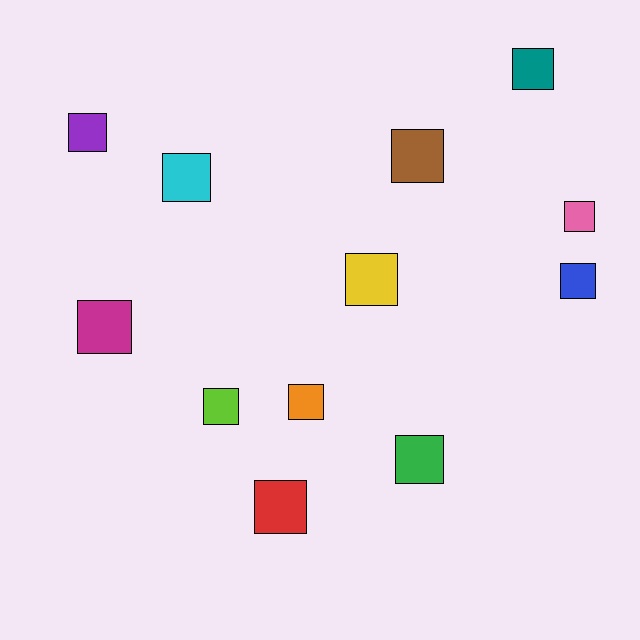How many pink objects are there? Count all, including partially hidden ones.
There is 1 pink object.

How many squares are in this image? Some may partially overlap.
There are 12 squares.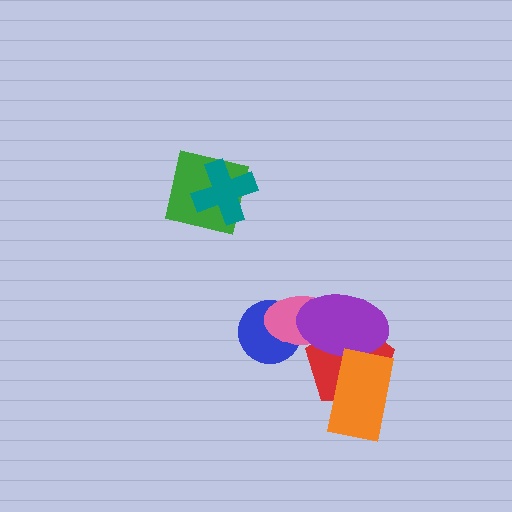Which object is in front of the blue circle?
The pink ellipse is in front of the blue circle.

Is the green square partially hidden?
Yes, it is partially covered by another shape.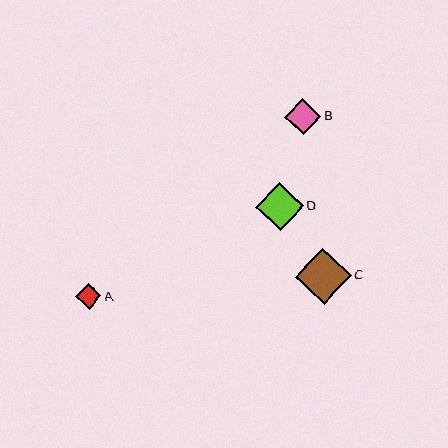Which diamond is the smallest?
Diamond A is the smallest with a size of approximately 26 pixels.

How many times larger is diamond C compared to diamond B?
Diamond C is approximately 1.5 times the size of diamond B.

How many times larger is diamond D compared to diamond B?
Diamond D is approximately 1.3 times the size of diamond B.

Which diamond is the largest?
Diamond C is the largest with a size of approximately 56 pixels.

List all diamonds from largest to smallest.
From largest to smallest: C, D, B, A.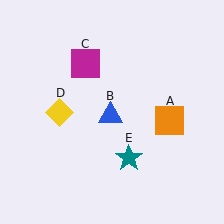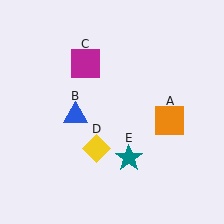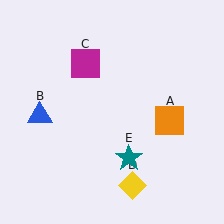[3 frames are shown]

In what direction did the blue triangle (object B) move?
The blue triangle (object B) moved left.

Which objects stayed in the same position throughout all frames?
Orange square (object A) and magenta square (object C) and teal star (object E) remained stationary.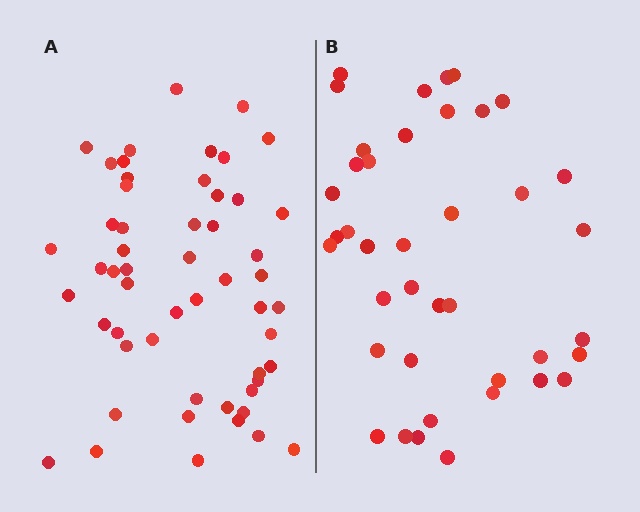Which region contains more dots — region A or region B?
Region A (the left region) has more dots.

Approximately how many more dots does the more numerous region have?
Region A has approximately 15 more dots than region B.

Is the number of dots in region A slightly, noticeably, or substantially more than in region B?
Region A has noticeably more, but not dramatically so. The ratio is roughly 1.4 to 1.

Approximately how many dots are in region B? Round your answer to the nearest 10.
About 40 dots.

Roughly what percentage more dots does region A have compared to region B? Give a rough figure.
About 35% more.